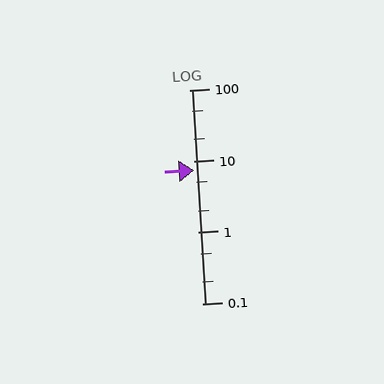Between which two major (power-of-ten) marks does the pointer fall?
The pointer is between 1 and 10.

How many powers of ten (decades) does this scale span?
The scale spans 3 decades, from 0.1 to 100.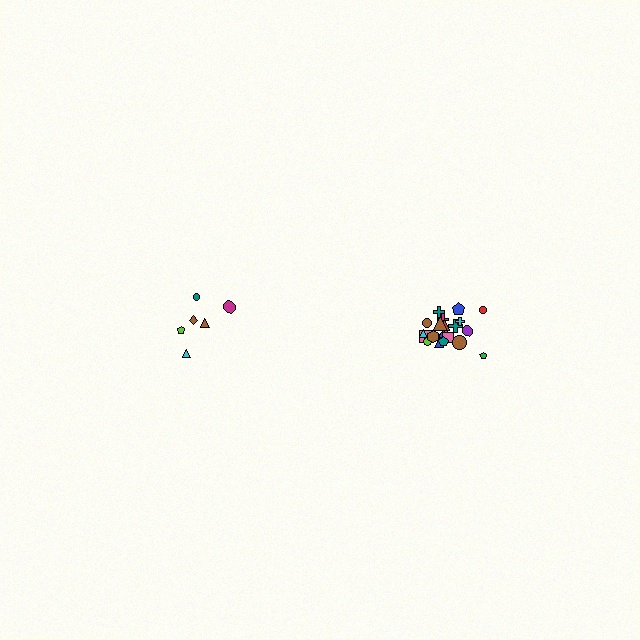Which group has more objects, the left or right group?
The right group.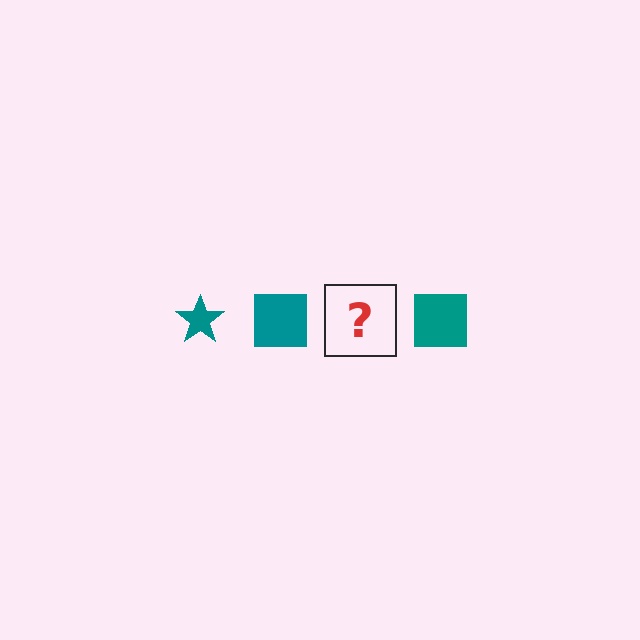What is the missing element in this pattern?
The missing element is a teal star.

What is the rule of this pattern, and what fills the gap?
The rule is that the pattern cycles through star, square shapes in teal. The gap should be filled with a teal star.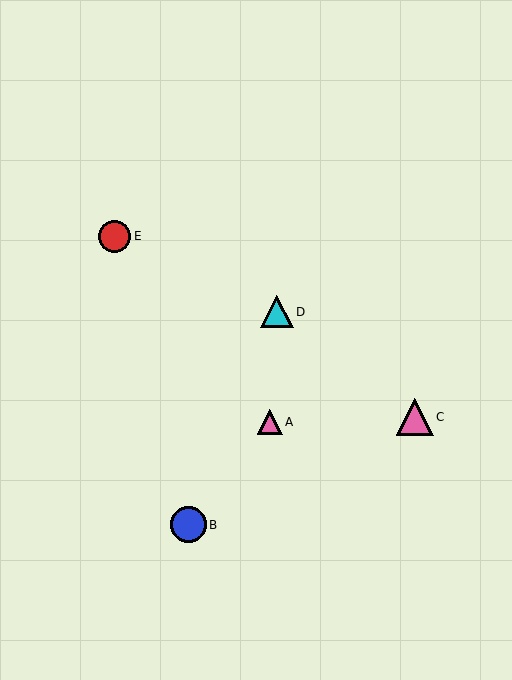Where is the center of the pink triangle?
The center of the pink triangle is at (270, 422).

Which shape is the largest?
The pink triangle (labeled C) is the largest.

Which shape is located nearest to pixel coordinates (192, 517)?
The blue circle (labeled B) at (189, 525) is nearest to that location.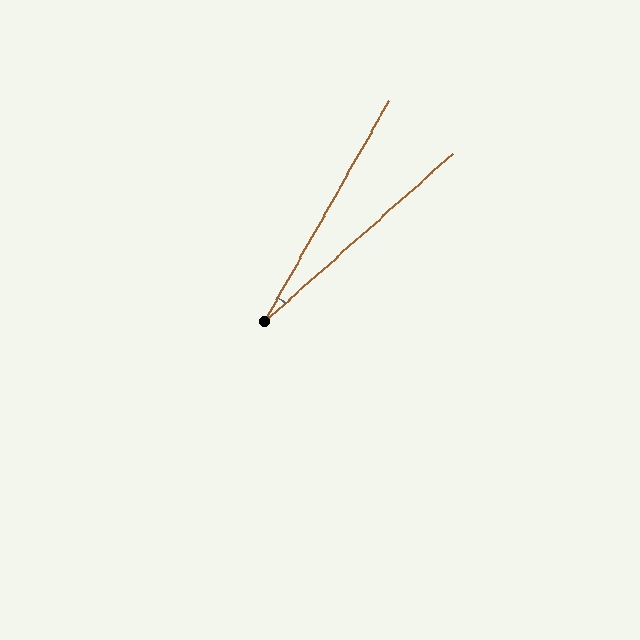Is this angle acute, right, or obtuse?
It is acute.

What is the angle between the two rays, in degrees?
Approximately 19 degrees.